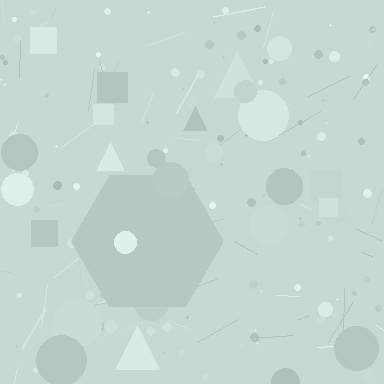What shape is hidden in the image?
A hexagon is hidden in the image.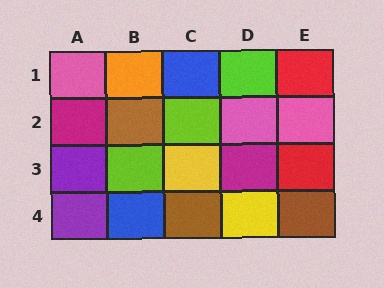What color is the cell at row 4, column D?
Yellow.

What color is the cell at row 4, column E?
Brown.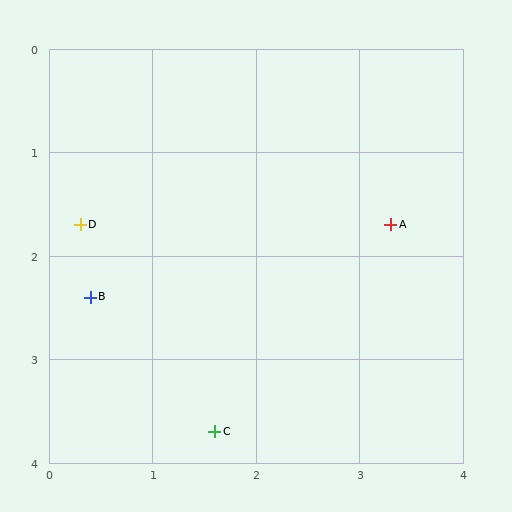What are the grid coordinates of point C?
Point C is at approximately (1.6, 3.7).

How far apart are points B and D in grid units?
Points B and D are about 0.7 grid units apart.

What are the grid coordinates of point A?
Point A is at approximately (3.3, 1.7).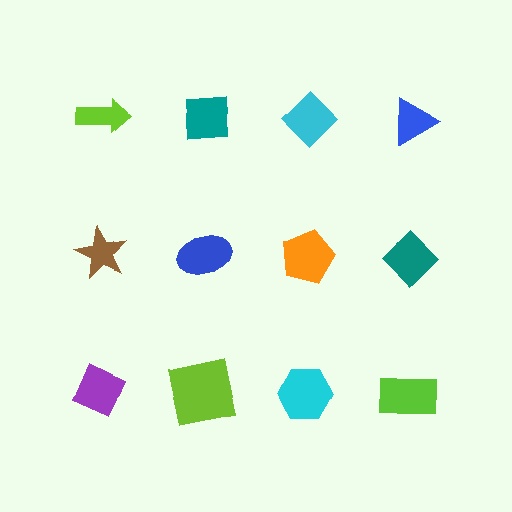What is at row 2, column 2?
A blue ellipse.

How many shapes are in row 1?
4 shapes.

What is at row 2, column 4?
A teal diamond.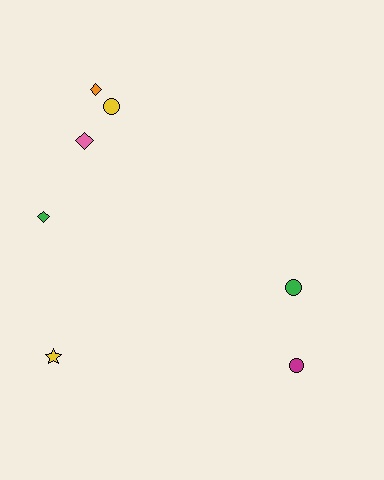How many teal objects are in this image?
There are no teal objects.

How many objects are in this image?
There are 7 objects.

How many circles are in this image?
There are 3 circles.